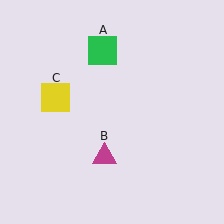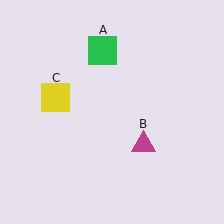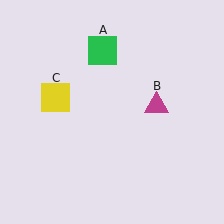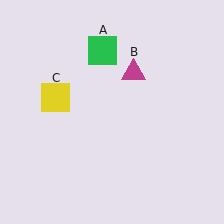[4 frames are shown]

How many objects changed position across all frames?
1 object changed position: magenta triangle (object B).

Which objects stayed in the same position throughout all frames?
Green square (object A) and yellow square (object C) remained stationary.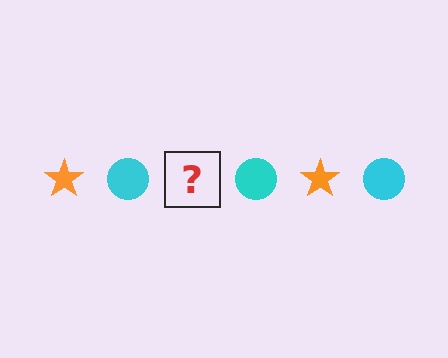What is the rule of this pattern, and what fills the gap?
The rule is that the pattern alternates between orange star and cyan circle. The gap should be filled with an orange star.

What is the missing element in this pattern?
The missing element is an orange star.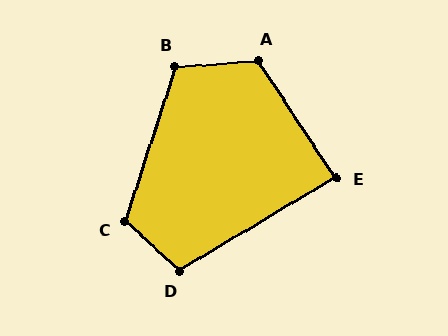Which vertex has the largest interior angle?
A, at approximately 120 degrees.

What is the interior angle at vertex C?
Approximately 114 degrees (obtuse).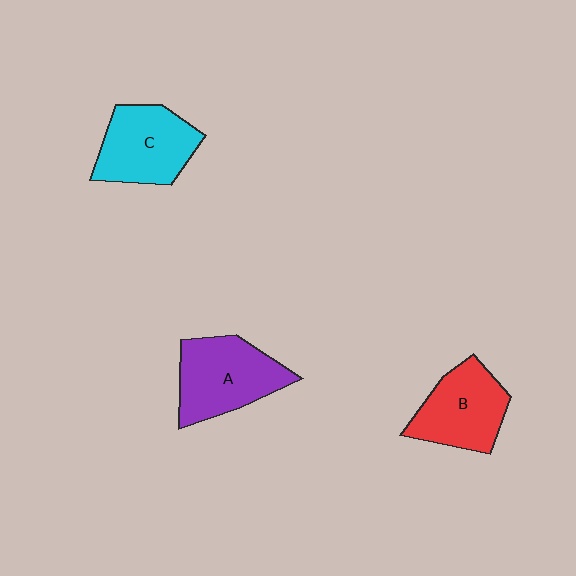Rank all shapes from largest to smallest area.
From largest to smallest: A (purple), C (cyan), B (red).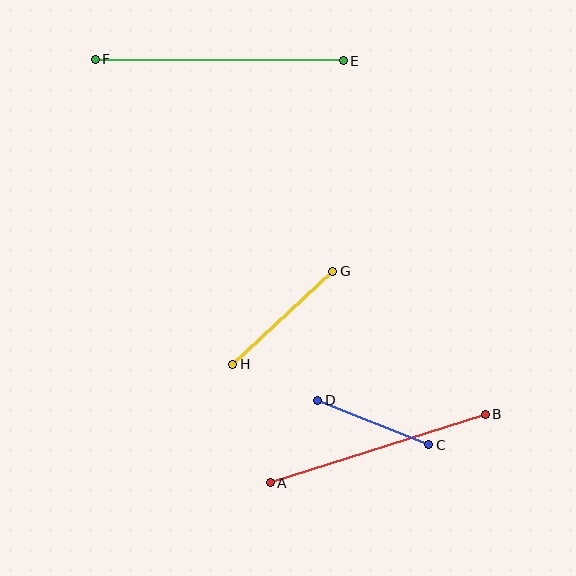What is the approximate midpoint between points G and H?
The midpoint is at approximately (283, 318) pixels.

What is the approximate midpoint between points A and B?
The midpoint is at approximately (378, 448) pixels.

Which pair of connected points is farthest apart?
Points E and F are farthest apart.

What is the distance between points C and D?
The distance is approximately 120 pixels.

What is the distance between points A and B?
The distance is approximately 225 pixels.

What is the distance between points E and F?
The distance is approximately 248 pixels.